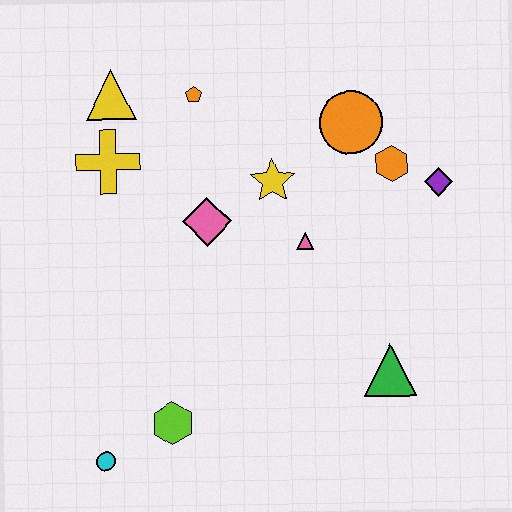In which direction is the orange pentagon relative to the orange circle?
The orange pentagon is to the left of the orange circle.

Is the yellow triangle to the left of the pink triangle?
Yes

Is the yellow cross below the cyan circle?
No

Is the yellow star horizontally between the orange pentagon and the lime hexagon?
No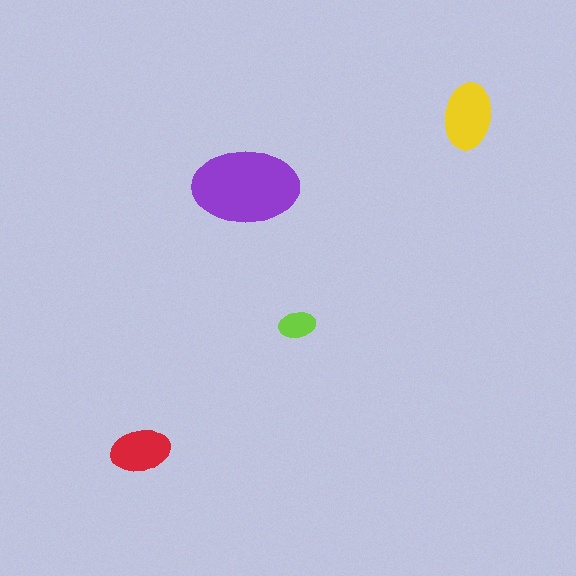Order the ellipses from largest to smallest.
the purple one, the yellow one, the red one, the lime one.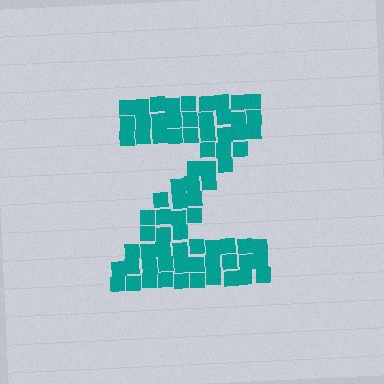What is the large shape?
The large shape is the letter Z.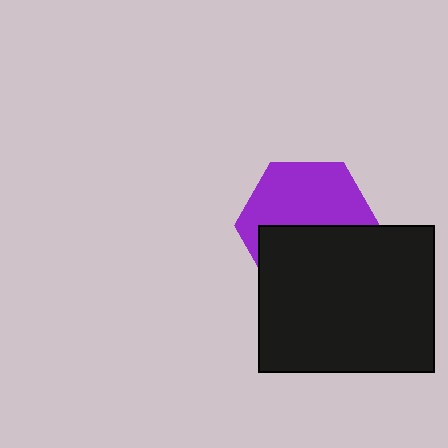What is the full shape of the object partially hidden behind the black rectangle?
The partially hidden object is a purple hexagon.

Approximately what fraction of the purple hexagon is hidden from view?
Roughly 47% of the purple hexagon is hidden behind the black rectangle.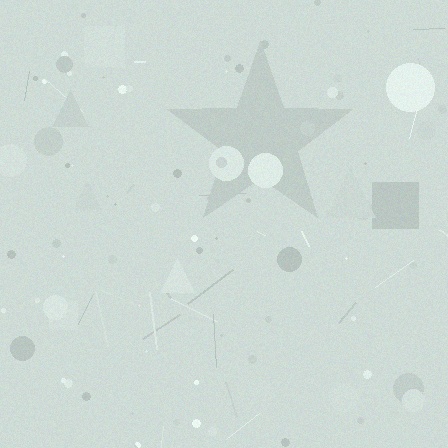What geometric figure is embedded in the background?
A star is embedded in the background.